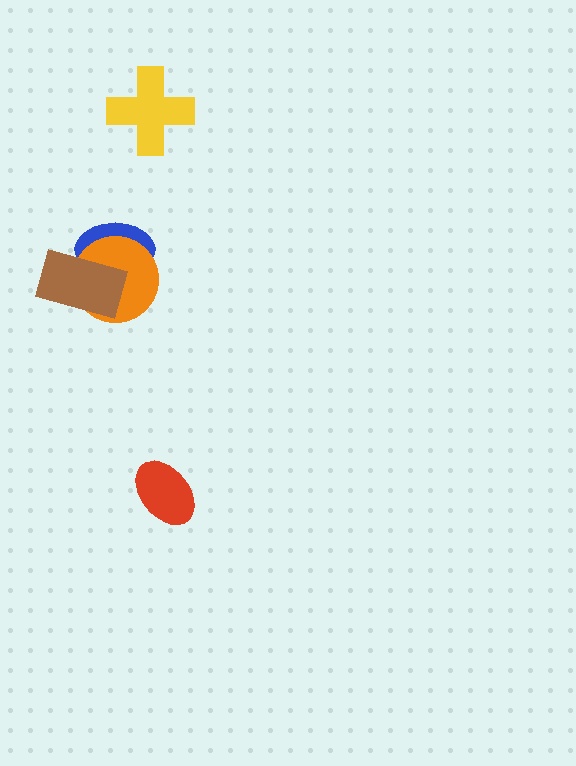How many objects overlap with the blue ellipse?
2 objects overlap with the blue ellipse.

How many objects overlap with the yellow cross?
0 objects overlap with the yellow cross.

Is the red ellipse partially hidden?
No, no other shape covers it.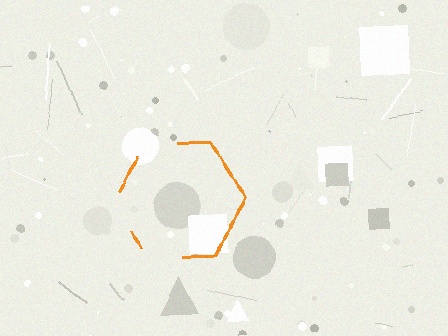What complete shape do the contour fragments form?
The contour fragments form a hexagon.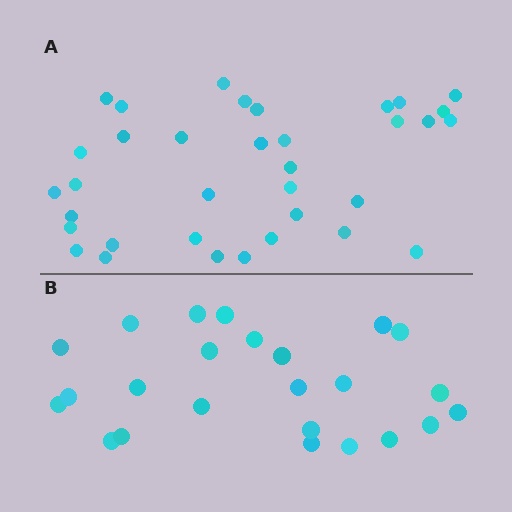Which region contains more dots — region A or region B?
Region A (the top region) has more dots.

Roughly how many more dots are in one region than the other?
Region A has roughly 12 or so more dots than region B.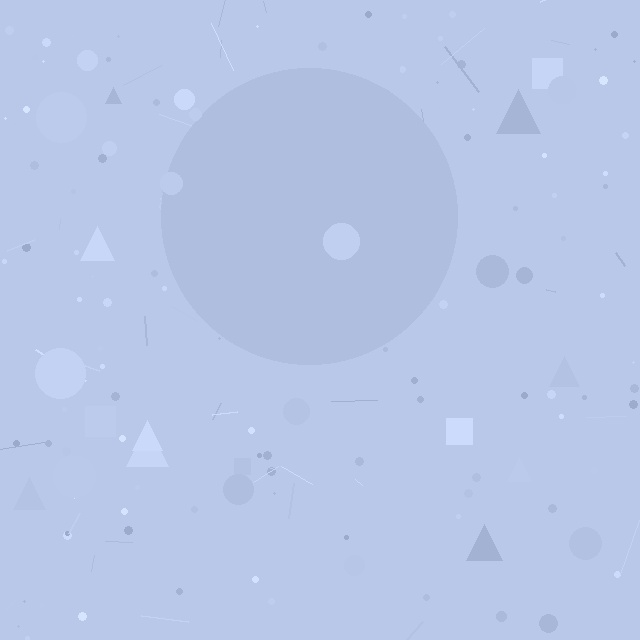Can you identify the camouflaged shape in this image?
The camouflaged shape is a circle.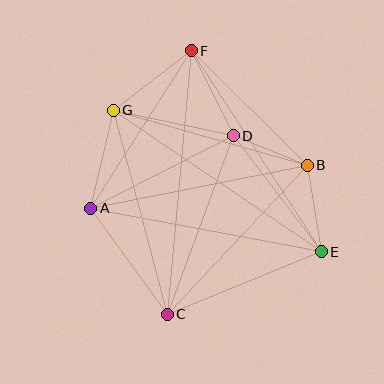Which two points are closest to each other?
Points B and D are closest to each other.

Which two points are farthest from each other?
Points C and F are farthest from each other.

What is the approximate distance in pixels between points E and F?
The distance between E and F is approximately 239 pixels.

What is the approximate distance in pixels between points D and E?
The distance between D and E is approximately 146 pixels.